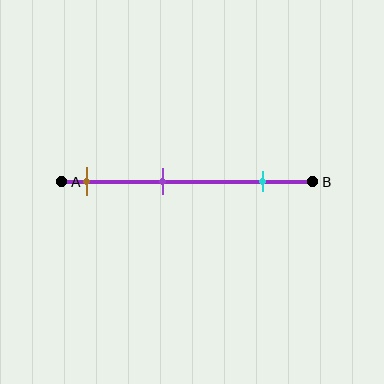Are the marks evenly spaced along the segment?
Yes, the marks are approximately evenly spaced.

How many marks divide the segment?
There are 3 marks dividing the segment.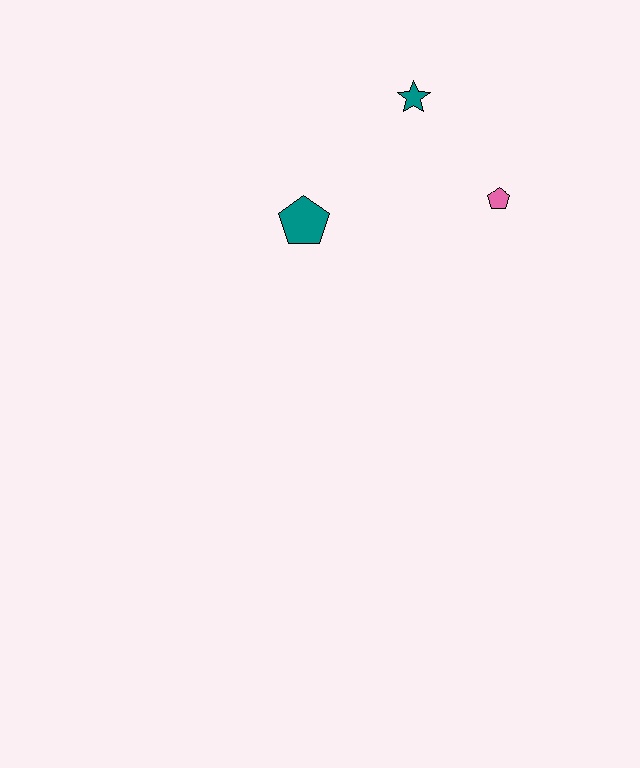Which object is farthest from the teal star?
The teal pentagon is farthest from the teal star.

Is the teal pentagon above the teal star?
No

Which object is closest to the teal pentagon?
The teal star is closest to the teal pentagon.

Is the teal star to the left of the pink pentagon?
Yes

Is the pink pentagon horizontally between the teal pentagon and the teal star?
No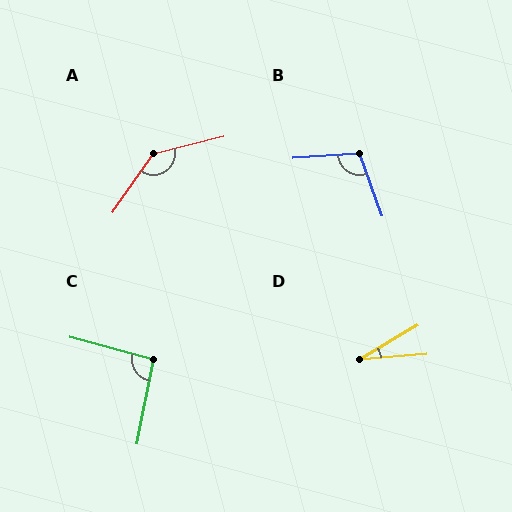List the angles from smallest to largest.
D (26°), C (94°), B (106°), A (138°).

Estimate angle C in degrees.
Approximately 94 degrees.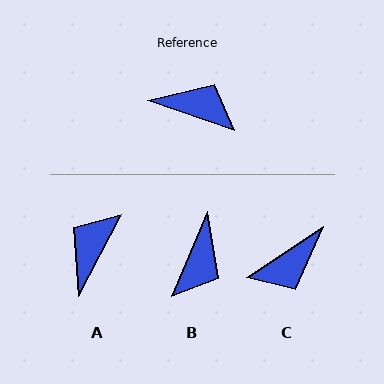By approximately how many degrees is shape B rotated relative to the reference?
Approximately 94 degrees clockwise.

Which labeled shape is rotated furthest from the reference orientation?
C, about 127 degrees away.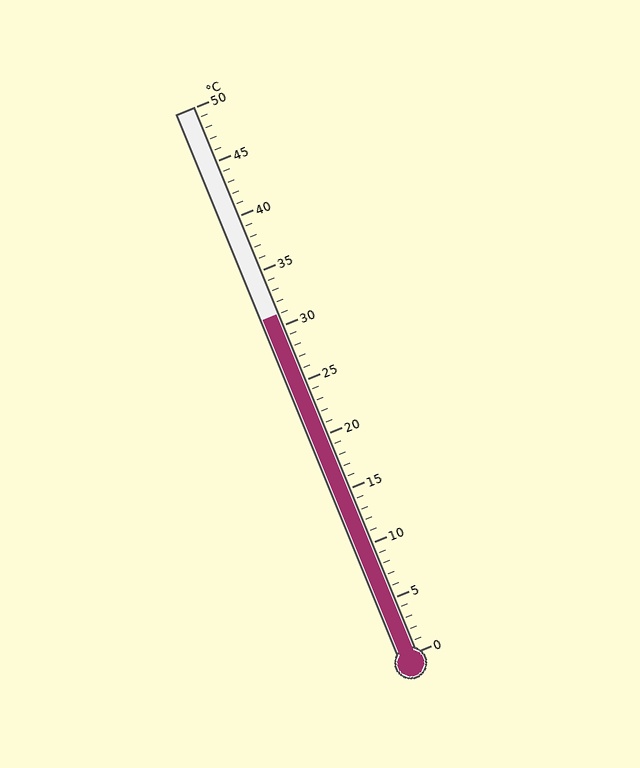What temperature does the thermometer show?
The thermometer shows approximately 31°C.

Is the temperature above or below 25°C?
The temperature is above 25°C.